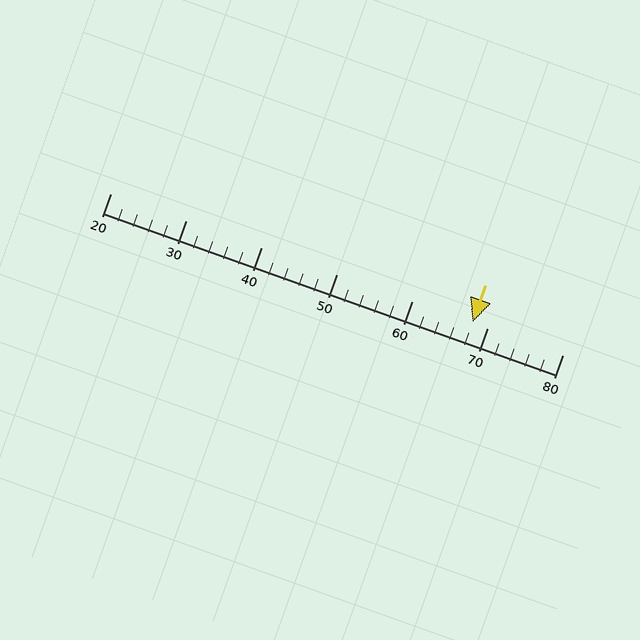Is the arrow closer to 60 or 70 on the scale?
The arrow is closer to 70.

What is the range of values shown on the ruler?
The ruler shows values from 20 to 80.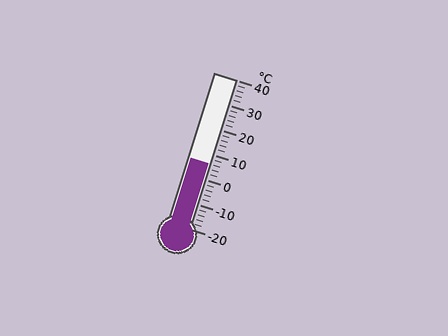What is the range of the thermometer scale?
The thermometer scale ranges from -20°C to 40°C.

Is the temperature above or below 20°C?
The temperature is below 20°C.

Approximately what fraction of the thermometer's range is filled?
The thermometer is filled to approximately 45% of its range.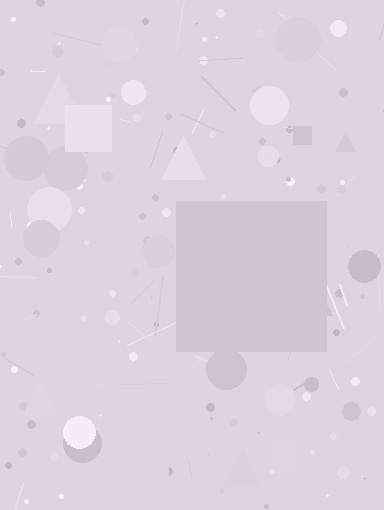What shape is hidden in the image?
A square is hidden in the image.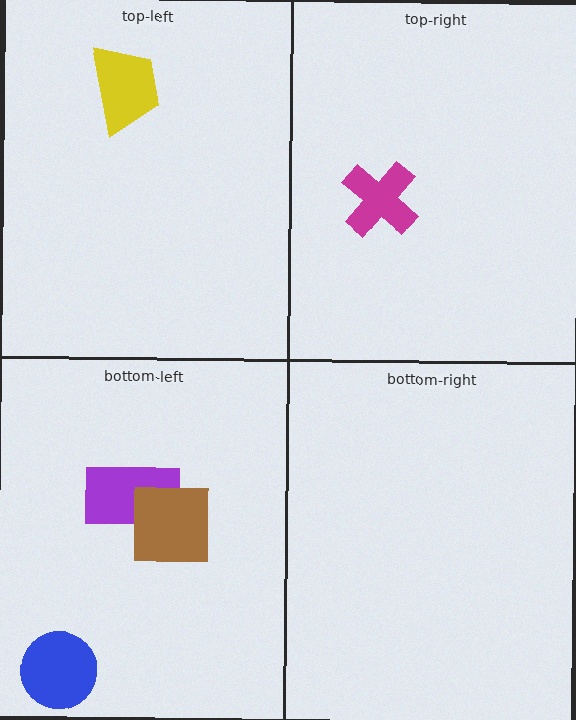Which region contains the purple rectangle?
The bottom-left region.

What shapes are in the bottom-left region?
The blue circle, the purple rectangle, the brown square.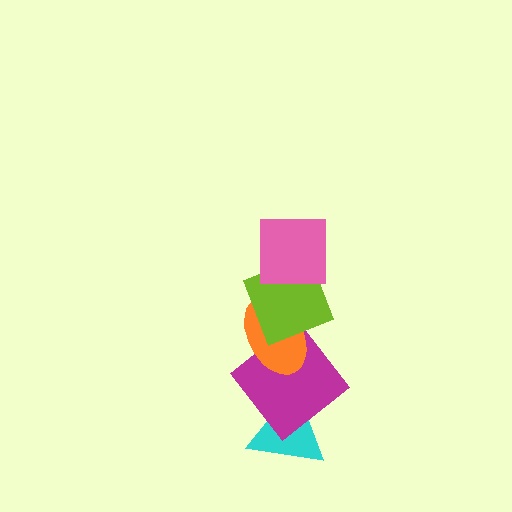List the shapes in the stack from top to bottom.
From top to bottom: the pink square, the lime square, the orange ellipse, the magenta diamond, the cyan triangle.